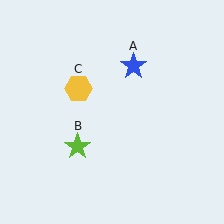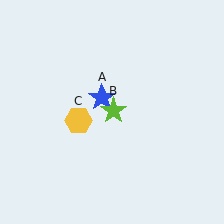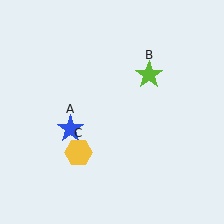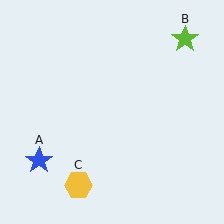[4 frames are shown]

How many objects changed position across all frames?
3 objects changed position: blue star (object A), lime star (object B), yellow hexagon (object C).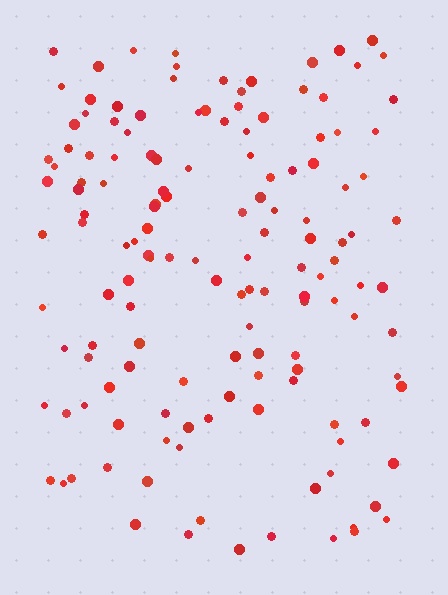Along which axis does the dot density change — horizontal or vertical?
Vertical.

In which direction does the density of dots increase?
From bottom to top, with the top side densest.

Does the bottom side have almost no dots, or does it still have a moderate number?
Still a moderate number, just noticeably fewer than the top.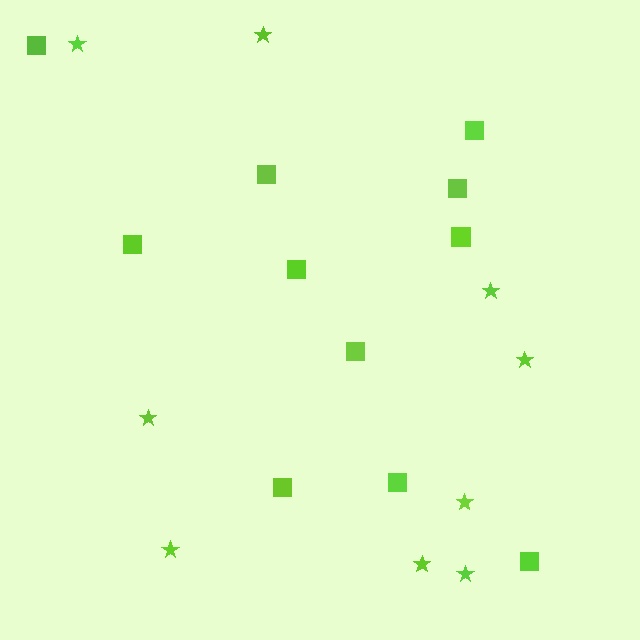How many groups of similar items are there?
There are 2 groups: one group of squares (11) and one group of stars (9).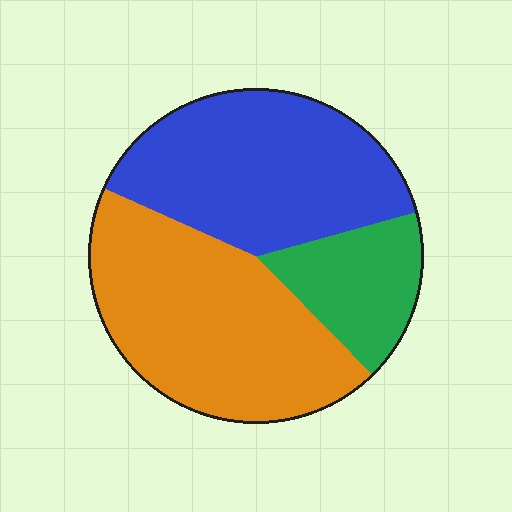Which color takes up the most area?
Orange, at roughly 45%.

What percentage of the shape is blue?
Blue covers 39% of the shape.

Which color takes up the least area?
Green, at roughly 15%.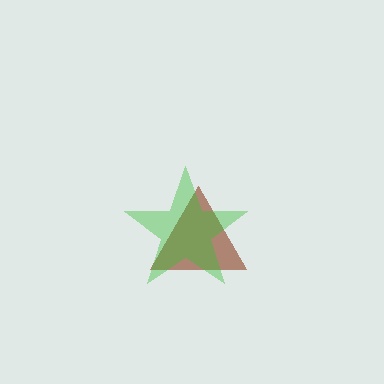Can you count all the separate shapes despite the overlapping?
Yes, there are 2 separate shapes.